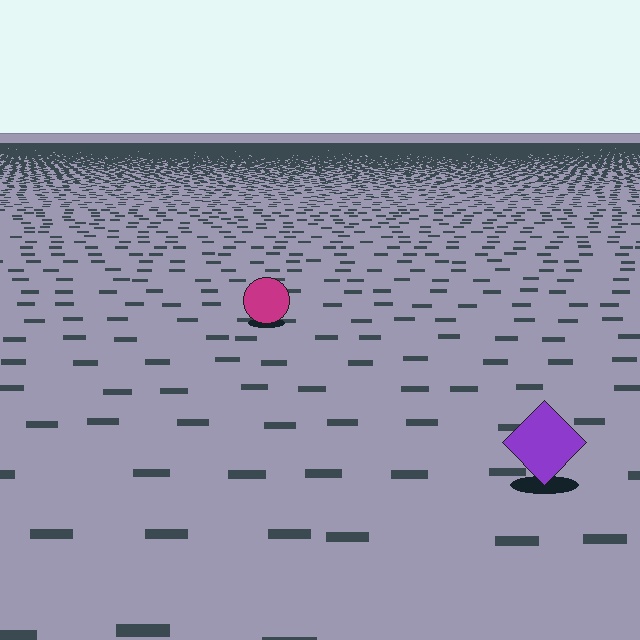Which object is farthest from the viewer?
The magenta circle is farthest from the viewer. It appears smaller and the ground texture around it is denser.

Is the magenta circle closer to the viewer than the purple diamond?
No. The purple diamond is closer — you can tell from the texture gradient: the ground texture is coarser near it.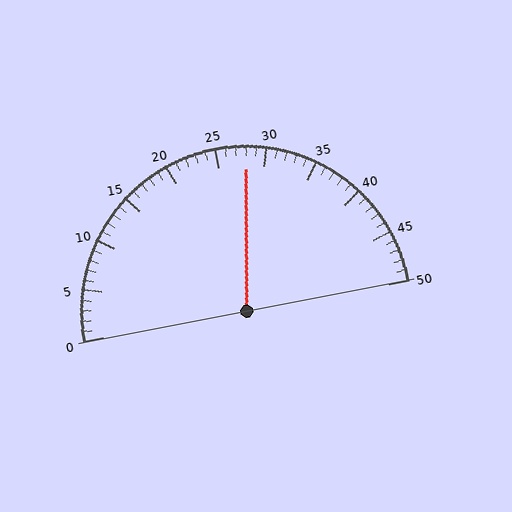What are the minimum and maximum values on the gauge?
The gauge ranges from 0 to 50.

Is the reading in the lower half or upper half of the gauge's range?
The reading is in the upper half of the range (0 to 50).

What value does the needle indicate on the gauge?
The needle indicates approximately 28.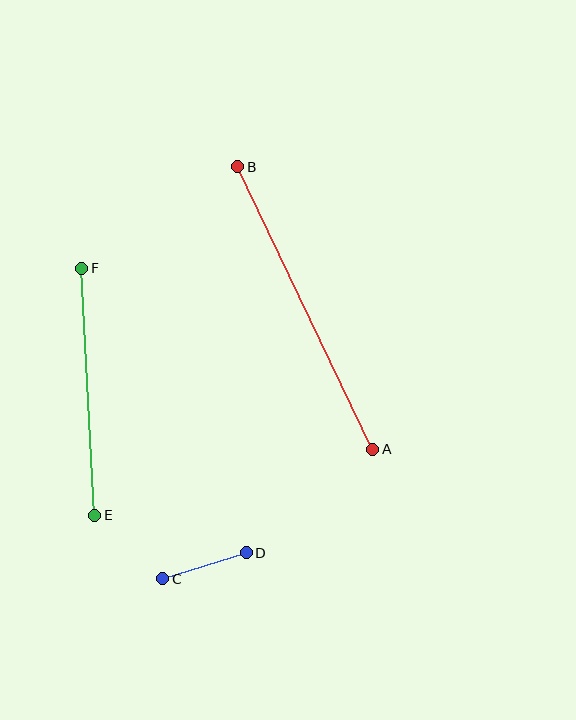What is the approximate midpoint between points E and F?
The midpoint is at approximately (88, 392) pixels.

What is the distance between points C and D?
The distance is approximately 87 pixels.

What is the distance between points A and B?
The distance is approximately 313 pixels.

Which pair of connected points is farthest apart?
Points A and B are farthest apart.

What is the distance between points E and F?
The distance is approximately 247 pixels.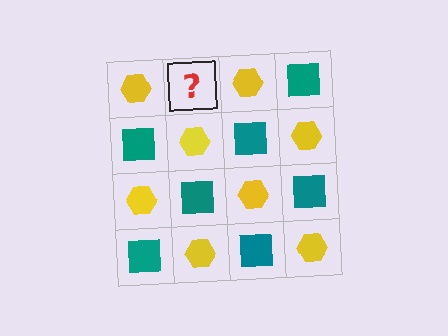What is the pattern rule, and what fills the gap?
The rule is that it alternates yellow hexagon and teal square in a checkerboard pattern. The gap should be filled with a teal square.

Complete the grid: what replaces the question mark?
The question mark should be replaced with a teal square.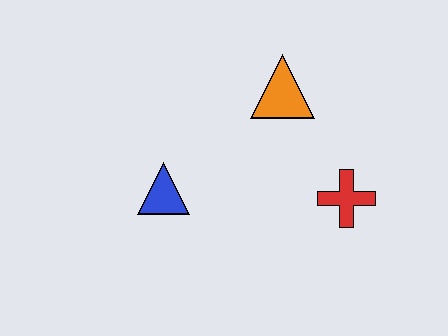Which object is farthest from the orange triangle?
The blue triangle is farthest from the orange triangle.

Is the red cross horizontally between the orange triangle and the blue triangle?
No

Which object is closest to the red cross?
The orange triangle is closest to the red cross.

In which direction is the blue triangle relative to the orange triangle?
The blue triangle is to the left of the orange triangle.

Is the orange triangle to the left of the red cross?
Yes